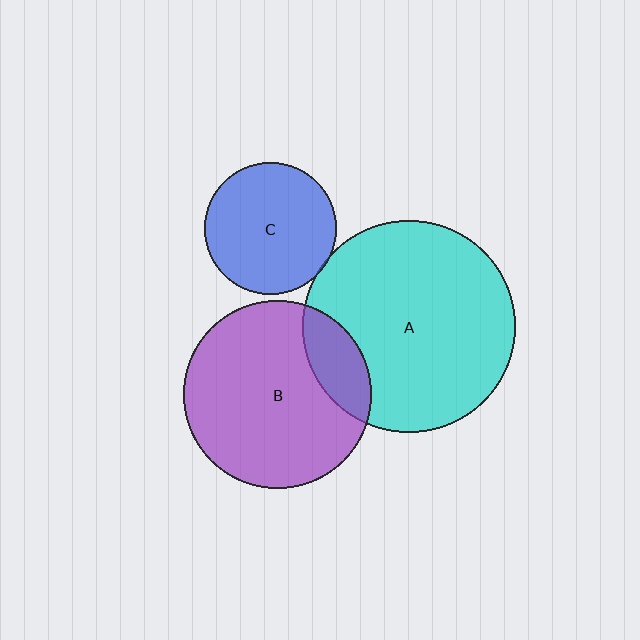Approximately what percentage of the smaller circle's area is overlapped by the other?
Approximately 15%.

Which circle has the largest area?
Circle A (cyan).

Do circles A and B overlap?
Yes.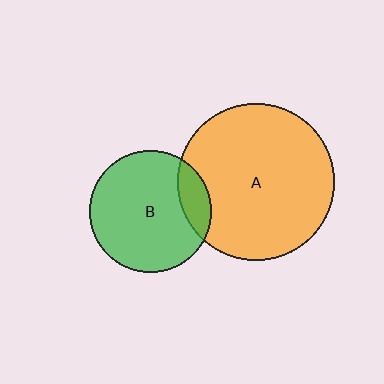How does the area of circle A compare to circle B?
Approximately 1.6 times.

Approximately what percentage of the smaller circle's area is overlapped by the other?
Approximately 15%.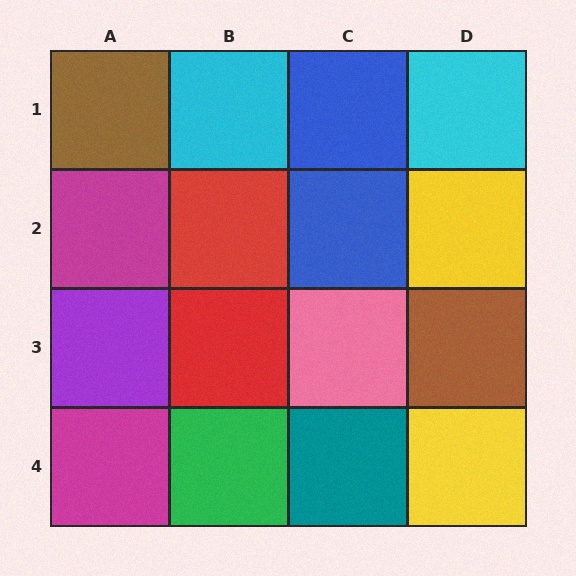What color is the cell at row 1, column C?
Blue.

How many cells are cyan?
2 cells are cyan.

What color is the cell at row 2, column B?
Red.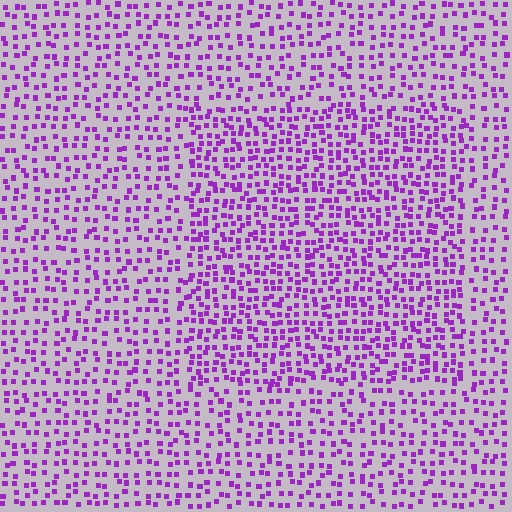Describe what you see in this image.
The image contains small purple elements arranged at two different densities. A rectangle-shaped region is visible where the elements are more densely packed than the surrounding area.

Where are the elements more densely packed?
The elements are more densely packed inside the rectangle boundary.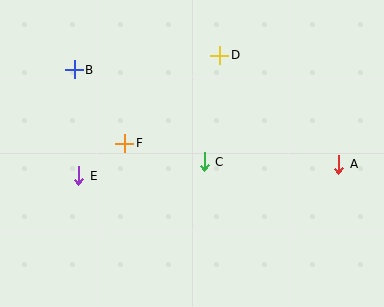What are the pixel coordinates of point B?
Point B is at (74, 70).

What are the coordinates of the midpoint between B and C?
The midpoint between B and C is at (139, 116).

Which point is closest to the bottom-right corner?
Point A is closest to the bottom-right corner.